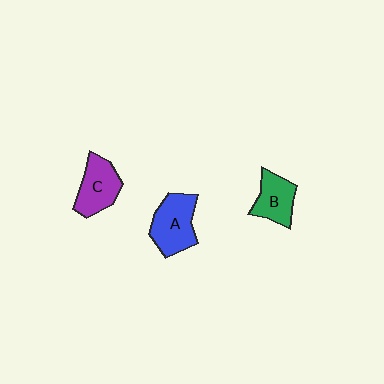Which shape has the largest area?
Shape A (blue).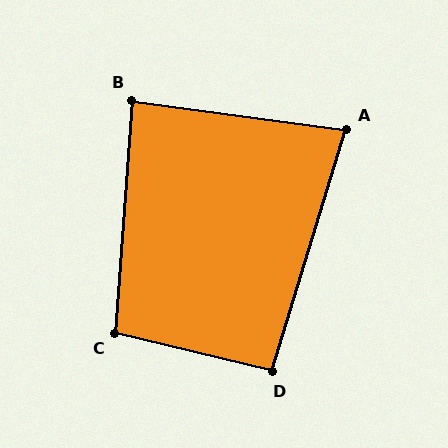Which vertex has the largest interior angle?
C, at approximately 99 degrees.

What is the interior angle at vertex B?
Approximately 86 degrees (approximately right).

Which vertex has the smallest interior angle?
A, at approximately 81 degrees.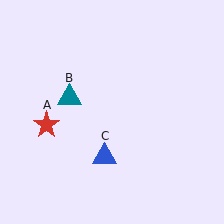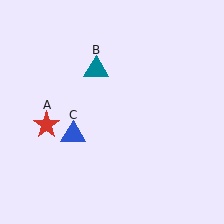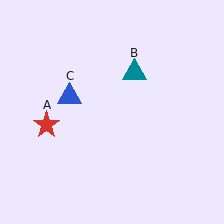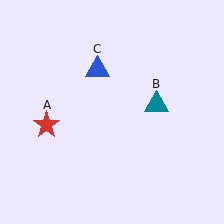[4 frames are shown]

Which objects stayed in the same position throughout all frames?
Red star (object A) remained stationary.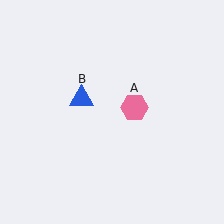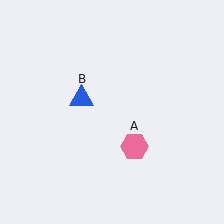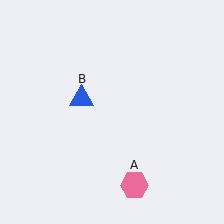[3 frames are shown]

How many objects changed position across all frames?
1 object changed position: pink hexagon (object A).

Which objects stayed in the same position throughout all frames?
Blue triangle (object B) remained stationary.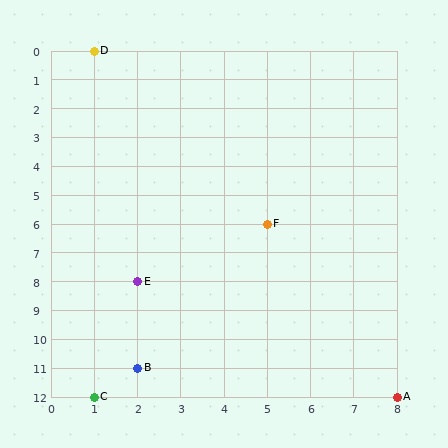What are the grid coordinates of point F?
Point F is at grid coordinates (5, 6).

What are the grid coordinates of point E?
Point E is at grid coordinates (2, 8).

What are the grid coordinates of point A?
Point A is at grid coordinates (8, 12).